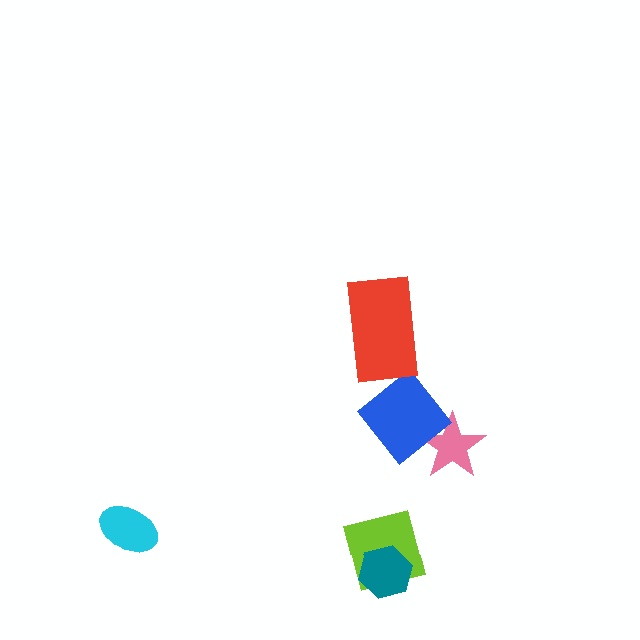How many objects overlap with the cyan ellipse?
0 objects overlap with the cyan ellipse.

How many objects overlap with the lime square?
1 object overlaps with the lime square.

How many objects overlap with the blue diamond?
1 object overlaps with the blue diamond.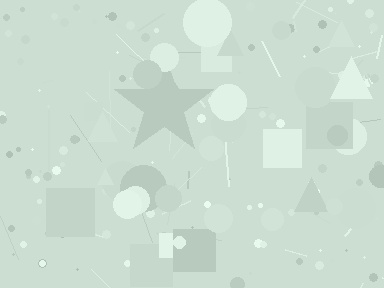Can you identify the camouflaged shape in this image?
The camouflaged shape is a star.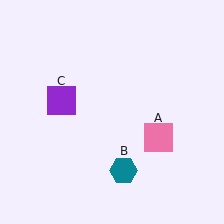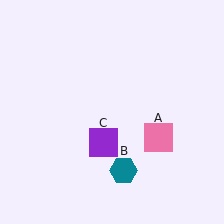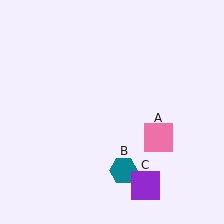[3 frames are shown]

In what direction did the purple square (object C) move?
The purple square (object C) moved down and to the right.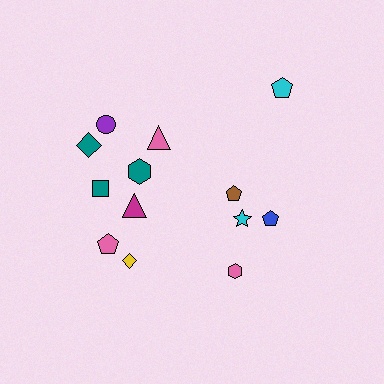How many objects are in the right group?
There are 5 objects.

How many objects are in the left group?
There are 8 objects.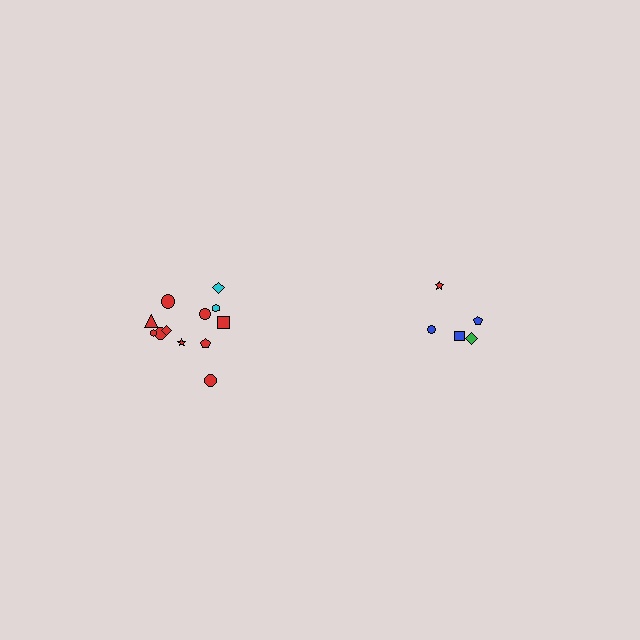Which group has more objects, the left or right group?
The left group.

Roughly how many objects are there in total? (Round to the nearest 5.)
Roughly 15 objects in total.